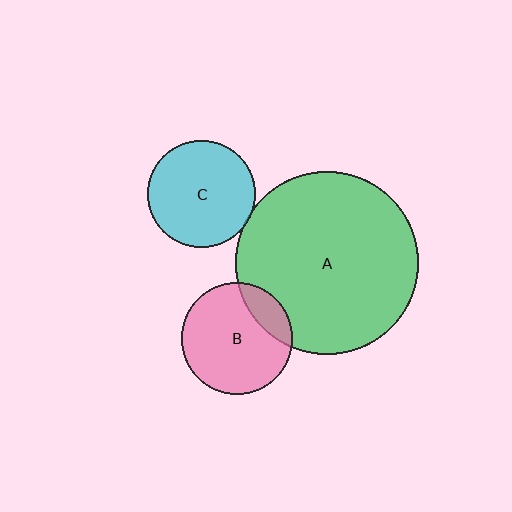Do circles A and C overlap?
Yes.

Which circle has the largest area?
Circle A (green).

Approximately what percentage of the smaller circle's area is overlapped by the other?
Approximately 5%.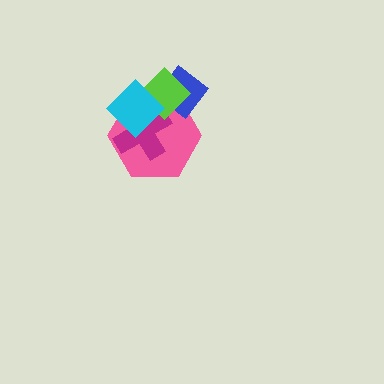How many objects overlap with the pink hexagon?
4 objects overlap with the pink hexagon.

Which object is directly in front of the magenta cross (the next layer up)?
The lime diamond is directly in front of the magenta cross.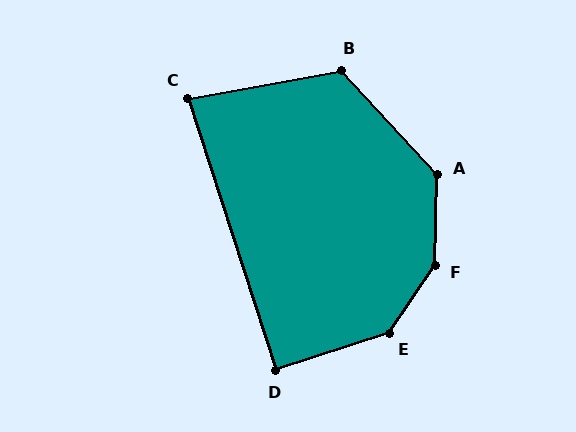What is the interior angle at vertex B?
Approximately 122 degrees (obtuse).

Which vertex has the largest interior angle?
F, at approximately 148 degrees.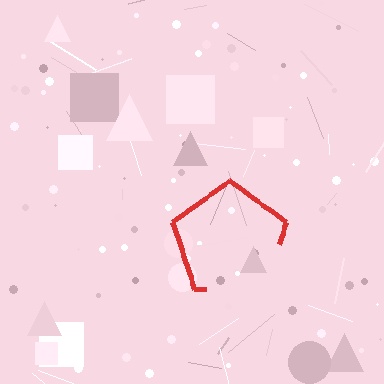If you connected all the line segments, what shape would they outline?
They would outline a pentagon.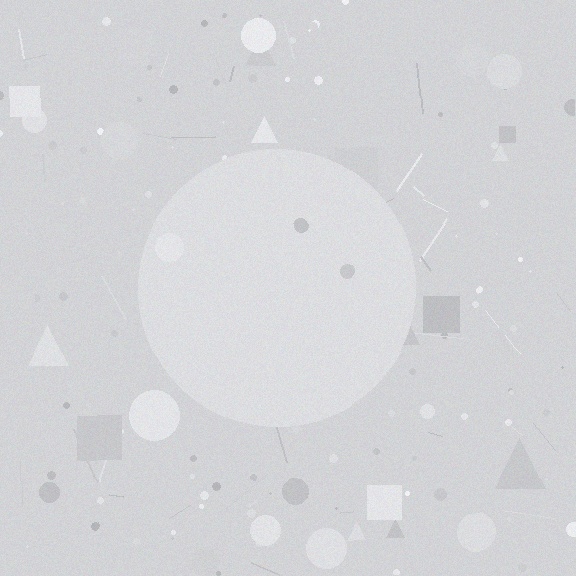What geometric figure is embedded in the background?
A circle is embedded in the background.